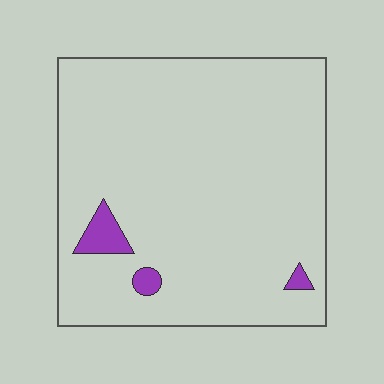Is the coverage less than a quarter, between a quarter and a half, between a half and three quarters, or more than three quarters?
Less than a quarter.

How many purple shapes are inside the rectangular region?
3.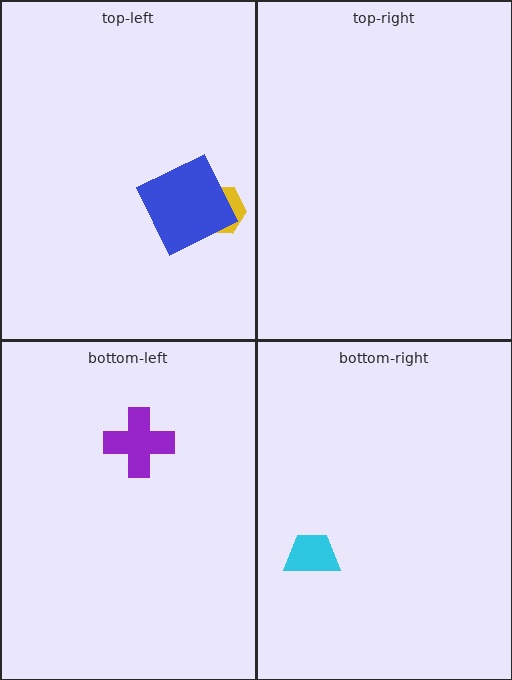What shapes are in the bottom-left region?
The purple cross.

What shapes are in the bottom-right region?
The cyan trapezoid.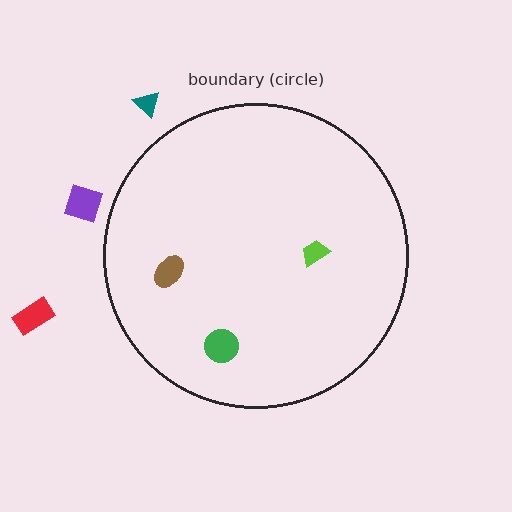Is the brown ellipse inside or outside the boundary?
Inside.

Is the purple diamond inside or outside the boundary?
Outside.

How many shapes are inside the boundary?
3 inside, 3 outside.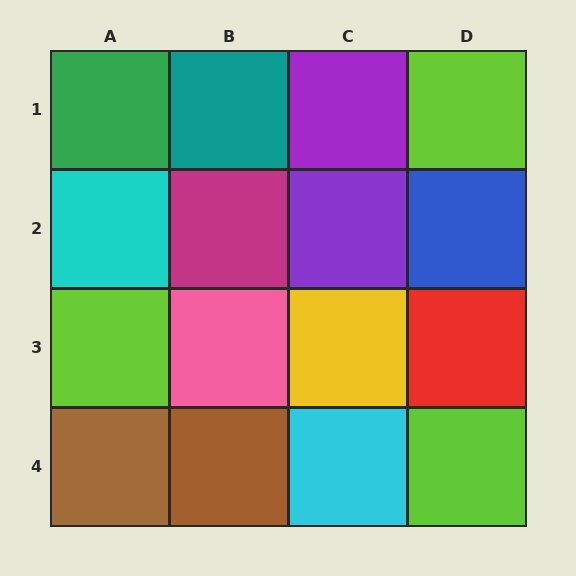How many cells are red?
1 cell is red.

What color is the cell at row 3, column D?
Red.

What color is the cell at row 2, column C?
Purple.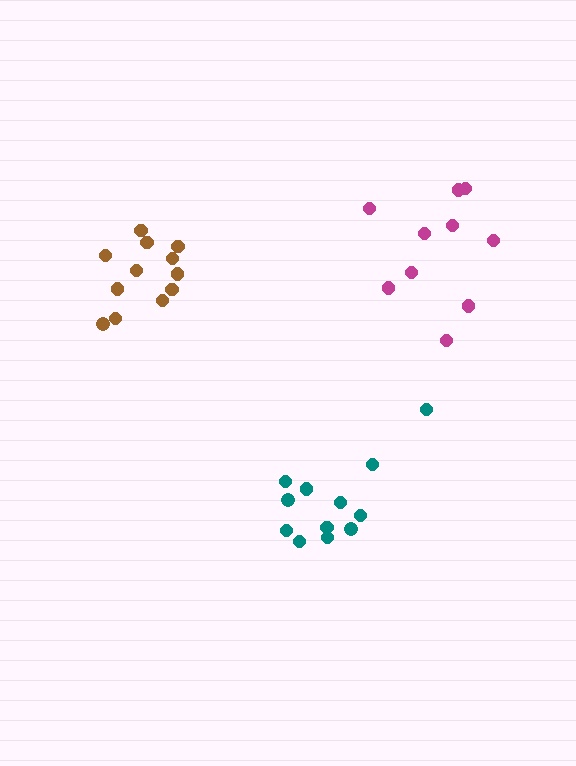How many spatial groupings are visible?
There are 3 spatial groupings.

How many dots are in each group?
Group 1: 12 dots, Group 2: 12 dots, Group 3: 10 dots (34 total).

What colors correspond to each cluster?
The clusters are colored: teal, brown, magenta.